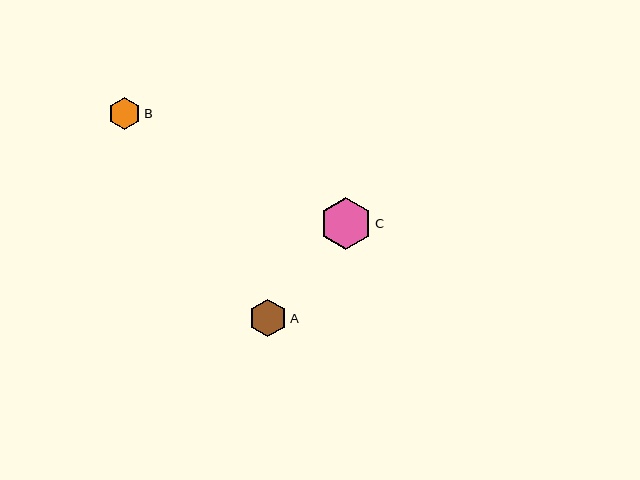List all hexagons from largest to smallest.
From largest to smallest: C, A, B.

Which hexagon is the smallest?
Hexagon B is the smallest with a size of approximately 32 pixels.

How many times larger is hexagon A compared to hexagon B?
Hexagon A is approximately 1.2 times the size of hexagon B.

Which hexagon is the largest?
Hexagon C is the largest with a size of approximately 52 pixels.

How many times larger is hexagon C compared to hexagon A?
Hexagon C is approximately 1.4 times the size of hexagon A.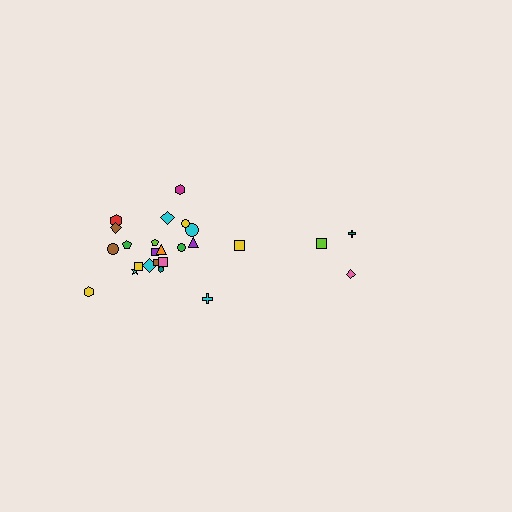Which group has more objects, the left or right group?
The left group.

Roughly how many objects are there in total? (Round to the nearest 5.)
Roughly 25 objects in total.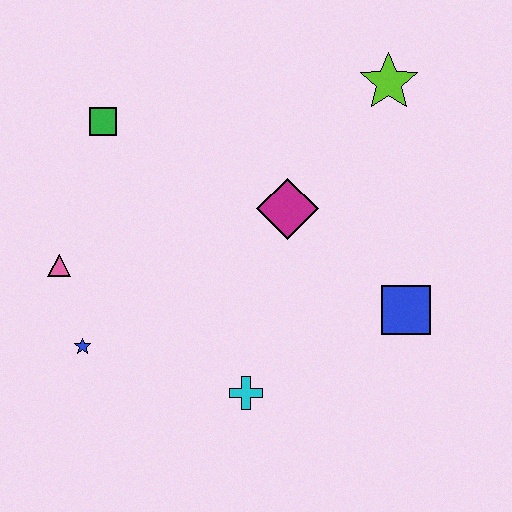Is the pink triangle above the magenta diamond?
No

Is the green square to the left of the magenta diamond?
Yes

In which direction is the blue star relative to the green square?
The blue star is below the green square.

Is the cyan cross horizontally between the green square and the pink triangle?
No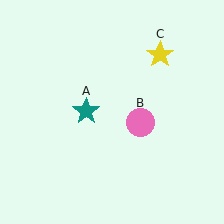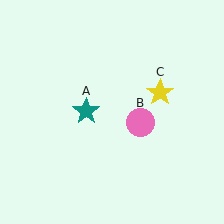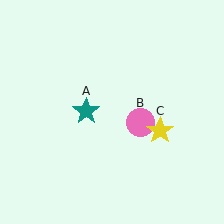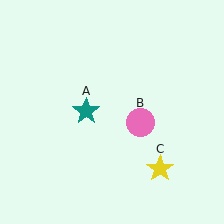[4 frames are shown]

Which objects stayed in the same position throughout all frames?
Teal star (object A) and pink circle (object B) remained stationary.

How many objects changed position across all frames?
1 object changed position: yellow star (object C).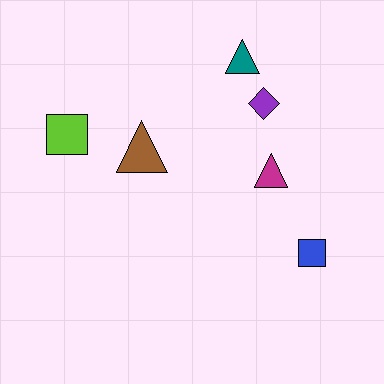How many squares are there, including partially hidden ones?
There are 2 squares.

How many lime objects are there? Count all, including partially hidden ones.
There is 1 lime object.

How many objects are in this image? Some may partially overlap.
There are 6 objects.